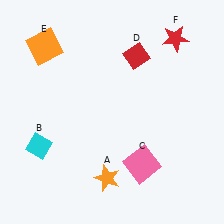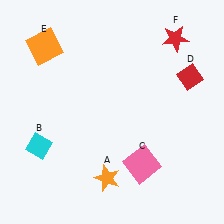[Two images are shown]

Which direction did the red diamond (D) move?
The red diamond (D) moved right.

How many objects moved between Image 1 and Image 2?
1 object moved between the two images.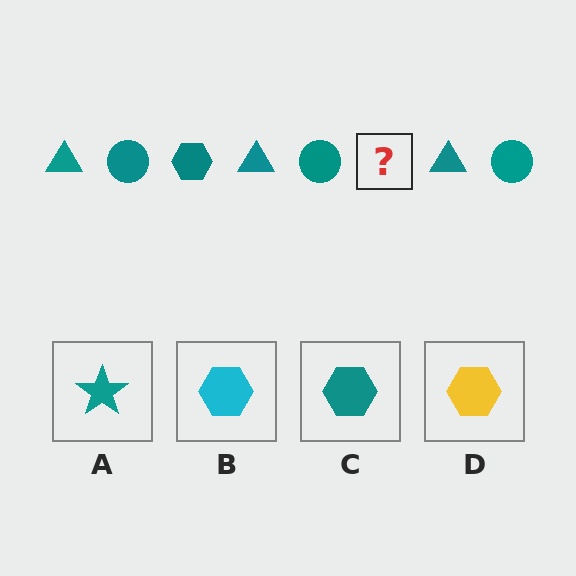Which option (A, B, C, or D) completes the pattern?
C.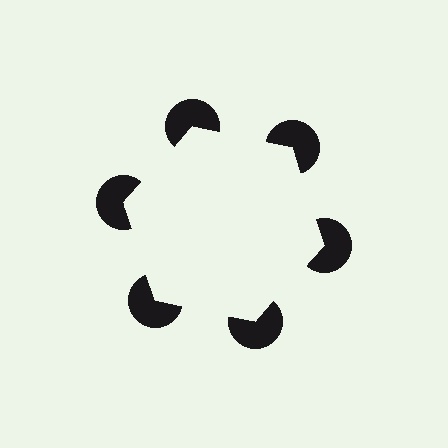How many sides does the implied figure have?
6 sides.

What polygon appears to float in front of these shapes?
An illusory hexagon — its edges are inferred from the aligned wedge cuts in the pac-man discs, not physically drawn.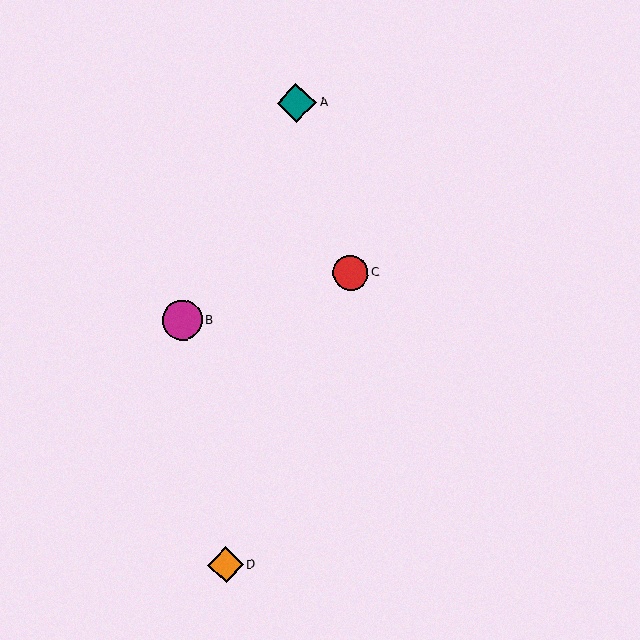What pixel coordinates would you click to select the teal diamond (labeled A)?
Click at (296, 103) to select the teal diamond A.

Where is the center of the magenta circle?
The center of the magenta circle is at (182, 321).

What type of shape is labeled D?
Shape D is an orange diamond.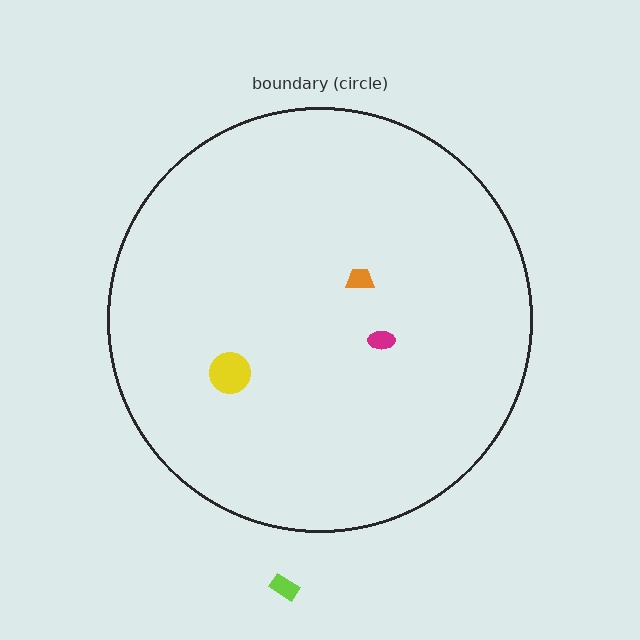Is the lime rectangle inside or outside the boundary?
Outside.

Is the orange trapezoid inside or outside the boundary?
Inside.